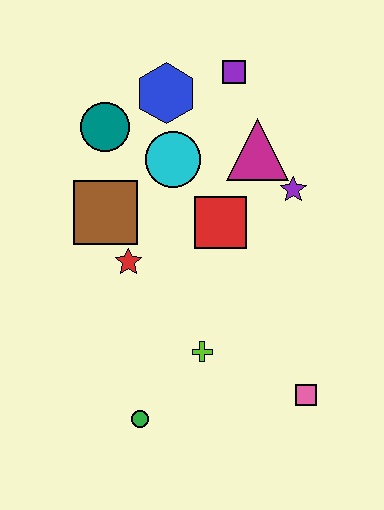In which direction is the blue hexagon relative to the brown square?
The blue hexagon is above the brown square.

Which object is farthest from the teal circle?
The pink square is farthest from the teal circle.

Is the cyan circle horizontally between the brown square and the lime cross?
Yes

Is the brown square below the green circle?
No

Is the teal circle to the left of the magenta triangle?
Yes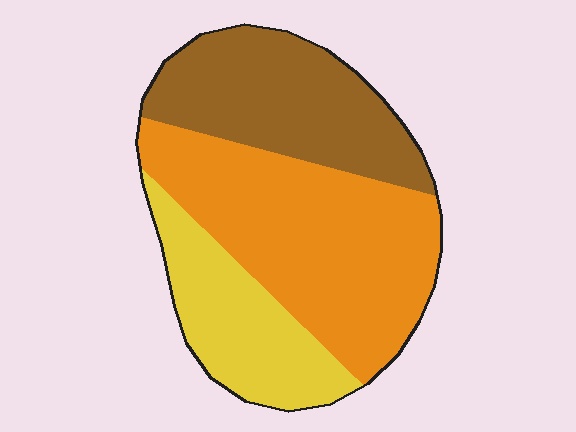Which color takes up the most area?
Orange, at roughly 45%.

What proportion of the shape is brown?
Brown takes up about one third (1/3) of the shape.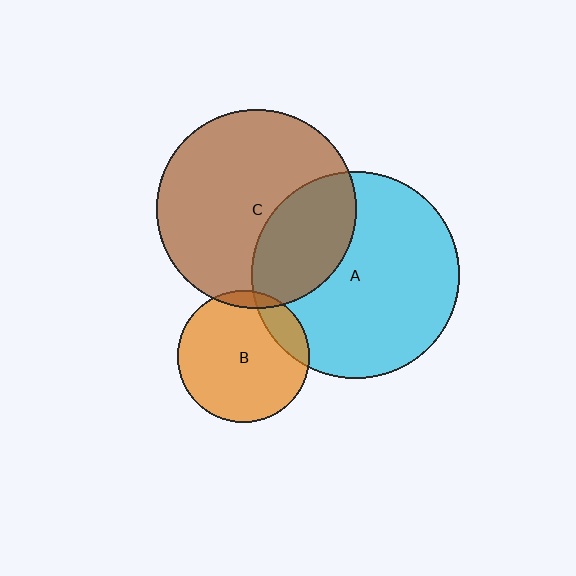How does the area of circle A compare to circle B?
Approximately 2.5 times.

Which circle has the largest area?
Circle A (cyan).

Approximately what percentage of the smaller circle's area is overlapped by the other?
Approximately 5%.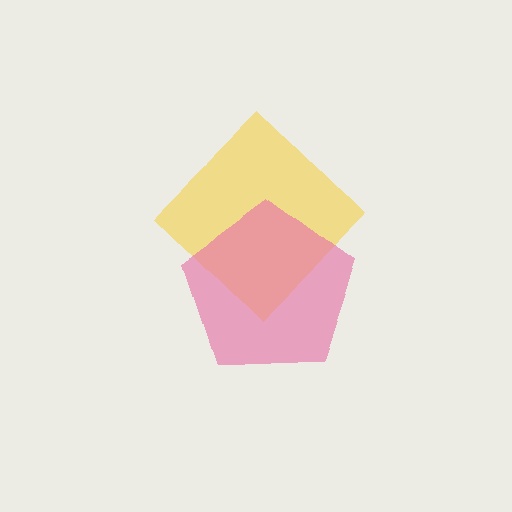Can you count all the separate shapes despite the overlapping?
Yes, there are 2 separate shapes.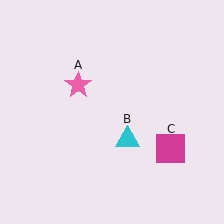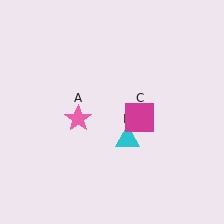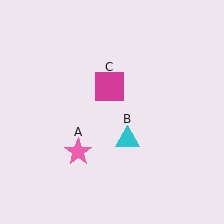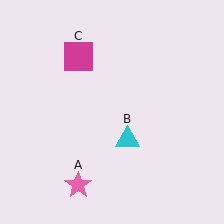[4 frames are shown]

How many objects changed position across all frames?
2 objects changed position: pink star (object A), magenta square (object C).